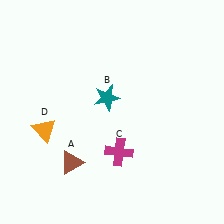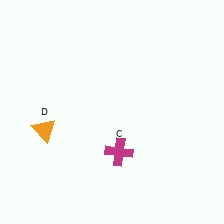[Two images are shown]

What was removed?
The brown triangle (A), the teal star (B) were removed in Image 2.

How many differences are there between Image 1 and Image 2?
There are 2 differences between the two images.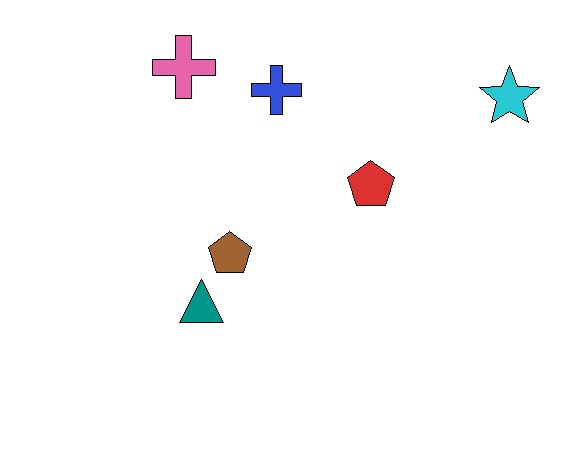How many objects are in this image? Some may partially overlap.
There are 6 objects.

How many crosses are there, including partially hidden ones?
There are 2 crosses.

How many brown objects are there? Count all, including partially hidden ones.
There is 1 brown object.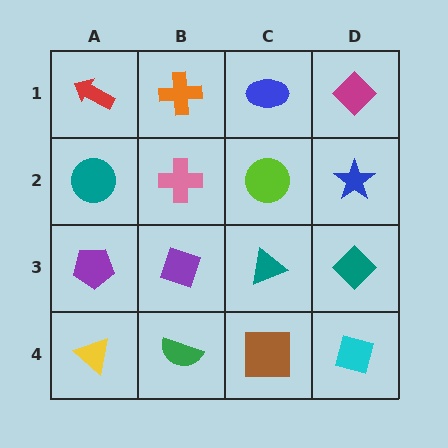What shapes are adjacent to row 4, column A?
A purple pentagon (row 3, column A), a green semicircle (row 4, column B).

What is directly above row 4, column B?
A purple diamond.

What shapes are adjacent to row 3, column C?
A lime circle (row 2, column C), a brown square (row 4, column C), a purple diamond (row 3, column B), a teal diamond (row 3, column D).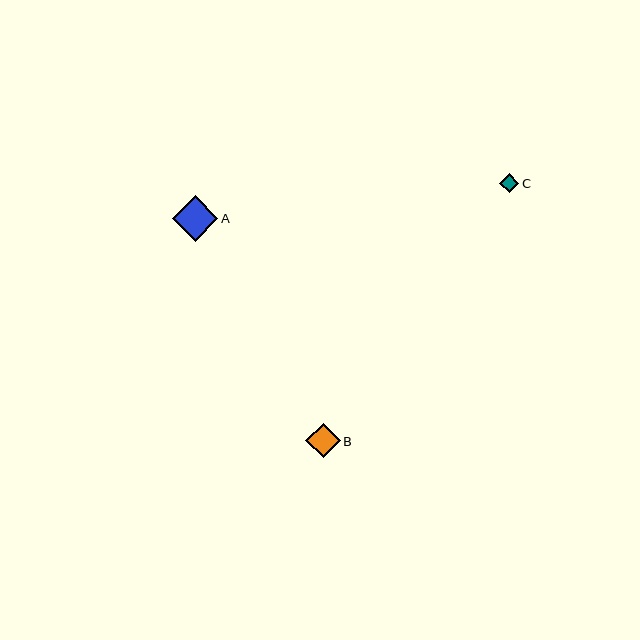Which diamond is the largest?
Diamond A is the largest with a size of approximately 46 pixels.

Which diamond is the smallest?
Diamond C is the smallest with a size of approximately 19 pixels.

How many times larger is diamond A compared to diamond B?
Diamond A is approximately 1.3 times the size of diamond B.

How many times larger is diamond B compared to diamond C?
Diamond B is approximately 1.8 times the size of diamond C.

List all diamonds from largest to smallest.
From largest to smallest: A, B, C.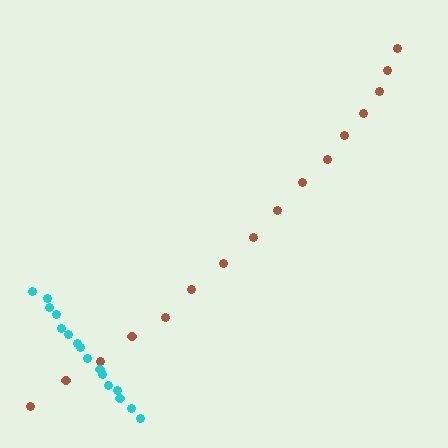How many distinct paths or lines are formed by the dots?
There are 2 distinct paths.